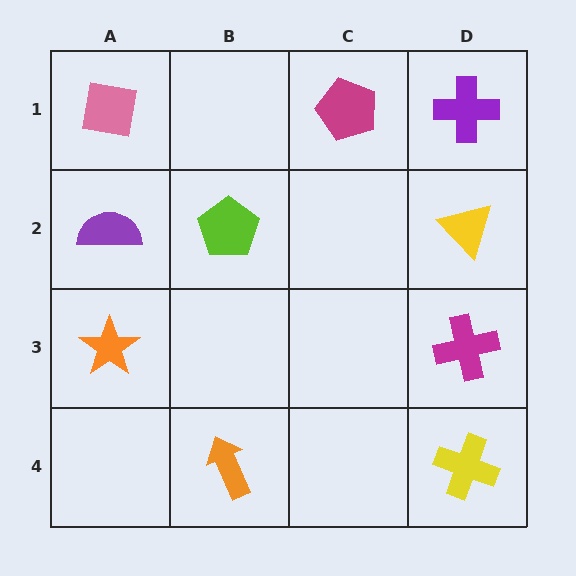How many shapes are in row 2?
3 shapes.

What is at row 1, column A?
A pink square.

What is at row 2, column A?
A purple semicircle.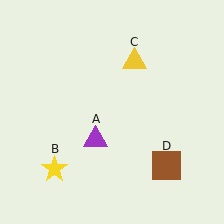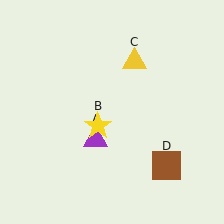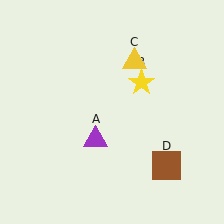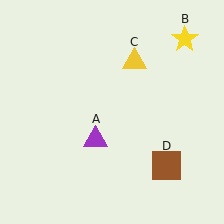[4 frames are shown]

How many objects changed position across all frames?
1 object changed position: yellow star (object B).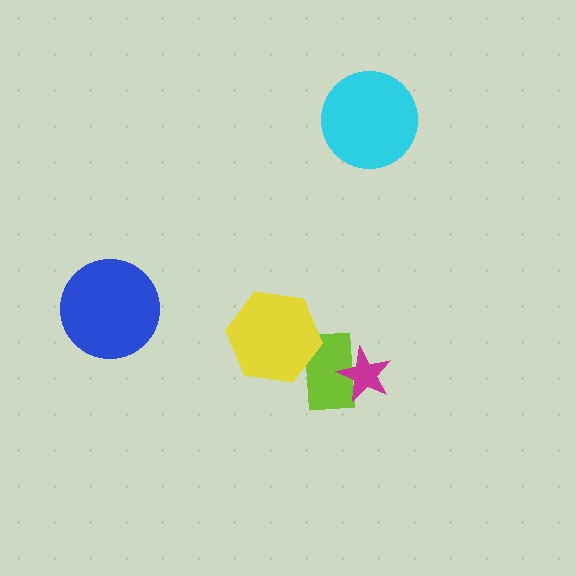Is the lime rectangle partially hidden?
Yes, it is partially covered by another shape.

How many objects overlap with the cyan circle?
0 objects overlap with the cyan circle.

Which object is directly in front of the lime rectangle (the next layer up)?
The magenta star is directly in front of the lime rectangle.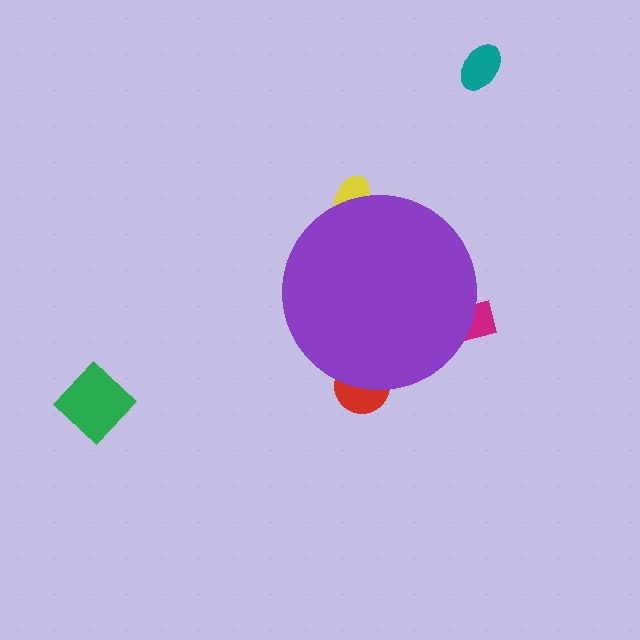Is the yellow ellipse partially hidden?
Yes, the yellow ellipse is partially hidden behind the purple circle.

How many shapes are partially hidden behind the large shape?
3 shapes are partially hidden.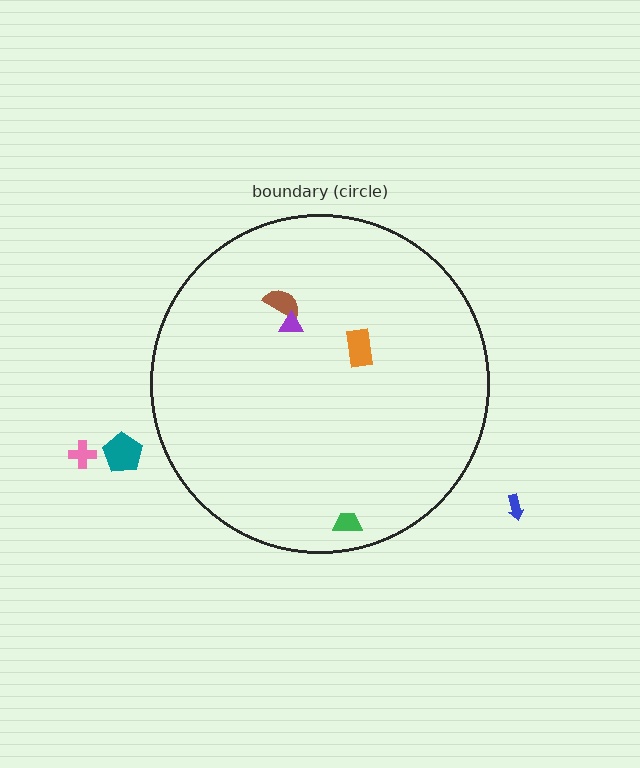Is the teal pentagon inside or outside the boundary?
Outside.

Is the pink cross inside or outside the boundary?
Outside.